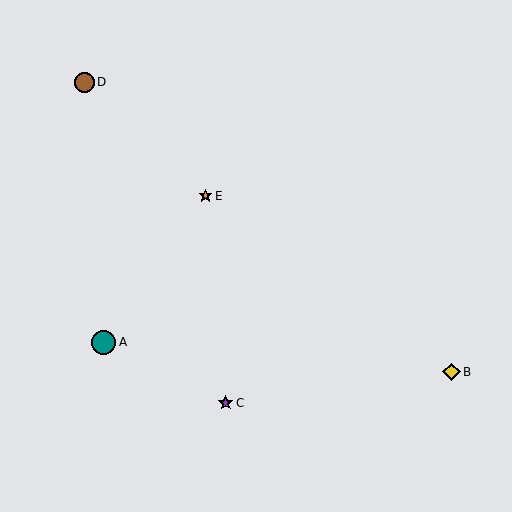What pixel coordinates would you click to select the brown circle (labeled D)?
Click at (84, 82) to select the brown circle D.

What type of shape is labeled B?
Shape B is a yellow diamond.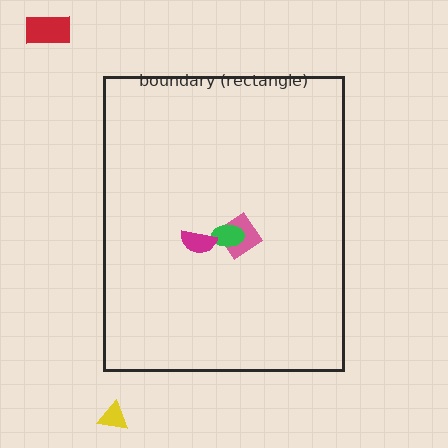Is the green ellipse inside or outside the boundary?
Inside.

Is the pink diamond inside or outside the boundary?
Inside.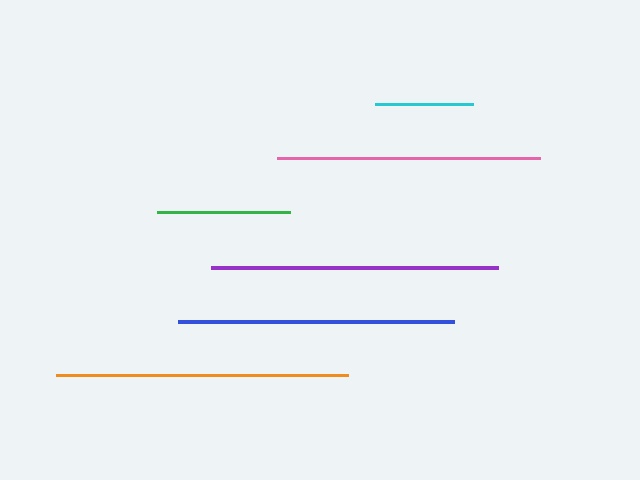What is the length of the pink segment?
The pink segment is approximately 262 pixels long.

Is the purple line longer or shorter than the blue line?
The purple line is longer than the blue line.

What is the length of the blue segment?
The blue segment is approximately 276 pixels long.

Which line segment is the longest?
The orange line is the longest at approximately 293 pixels.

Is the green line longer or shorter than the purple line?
The purple line is longer than the green line.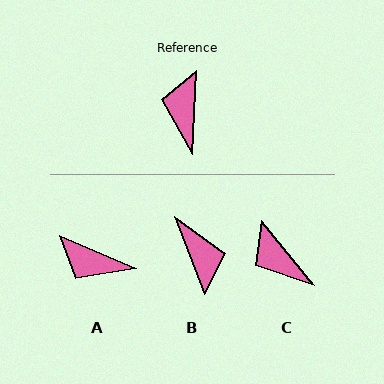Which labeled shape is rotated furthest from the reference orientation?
B, about 156 degrees away.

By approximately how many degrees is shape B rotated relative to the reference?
Approximately 156 degrees clockwise.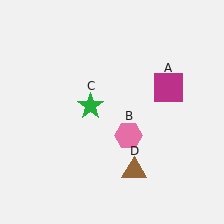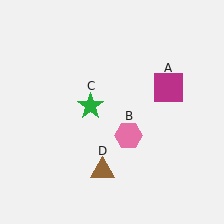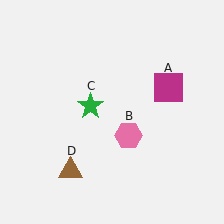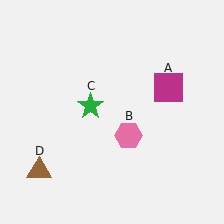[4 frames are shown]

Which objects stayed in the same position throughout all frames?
Magenta square (object A) and pink hexagon (object B) and green star (object C) remained stationary.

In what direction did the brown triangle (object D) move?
The brown triangle (object D) moved left.